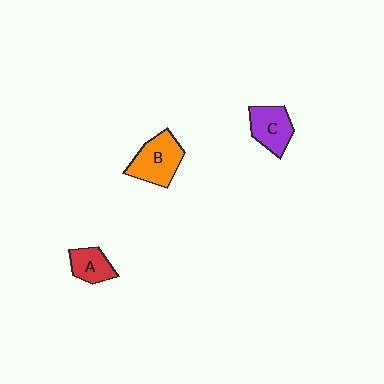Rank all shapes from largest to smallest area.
From largest to smallest: B (orange), C (purple), A (red).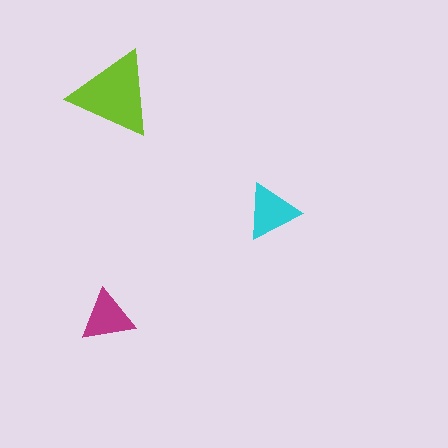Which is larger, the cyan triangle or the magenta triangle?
The cyan one.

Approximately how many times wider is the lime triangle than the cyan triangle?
About 1.5 times wider.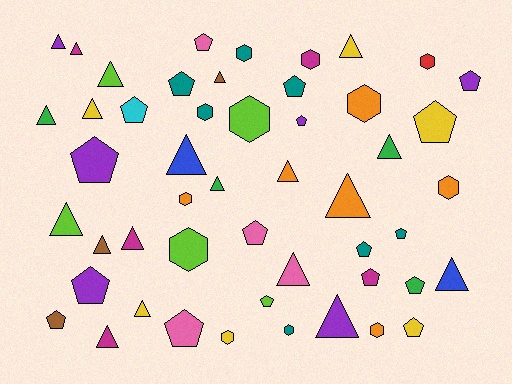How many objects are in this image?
There are 50 objects.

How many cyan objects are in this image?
There is 1 cyan object.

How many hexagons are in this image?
There are 12 hexagons.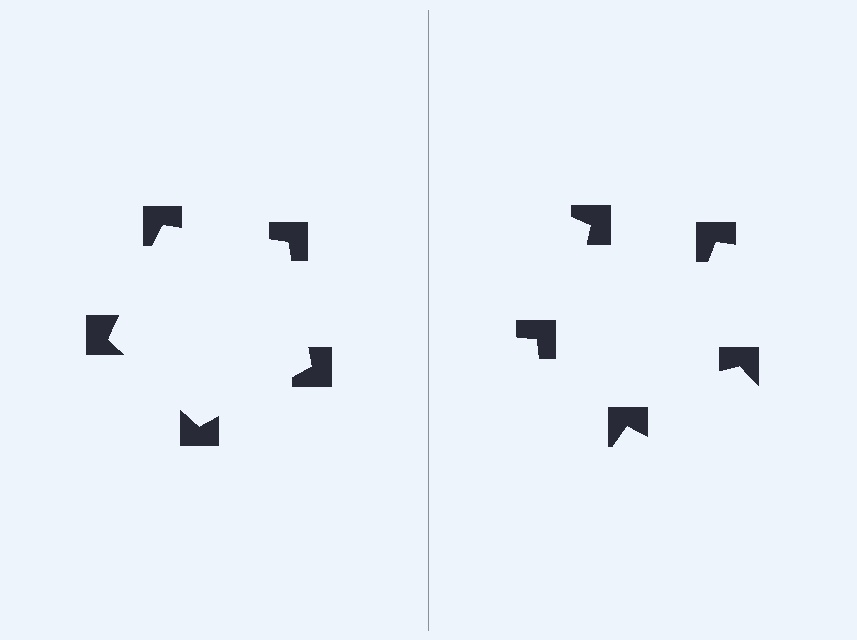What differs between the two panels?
The notched squares are positioned identically on both sides; only the wedge orientations differ. On the left they align to a pentagon; on the right they are misaligned.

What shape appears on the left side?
An illusory pentagon.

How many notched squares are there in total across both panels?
10 — 5 on each side.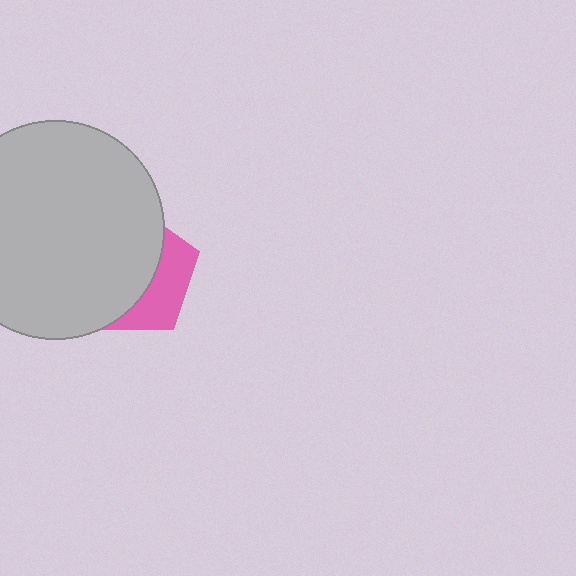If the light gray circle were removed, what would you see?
You would see the complete pink pentagon.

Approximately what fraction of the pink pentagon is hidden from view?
Roughly 67% of the pink pentagon is hidden behind the light gray circle.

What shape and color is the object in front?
The object in front is a light gray circle.